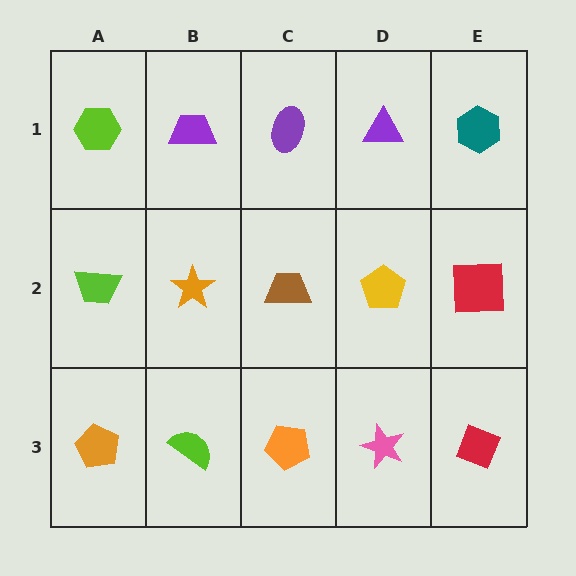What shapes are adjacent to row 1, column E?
A red square (row 2, column E), a purple triangle (row 1, column D).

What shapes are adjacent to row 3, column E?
A red square (row 2, column E), a pink star (row 3, column D).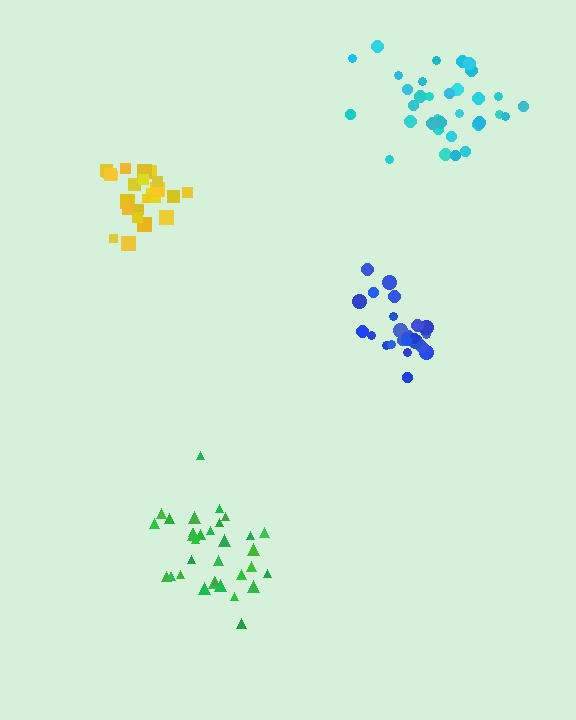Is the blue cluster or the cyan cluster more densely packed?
Blue.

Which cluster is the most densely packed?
Yellow.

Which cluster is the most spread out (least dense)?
Green.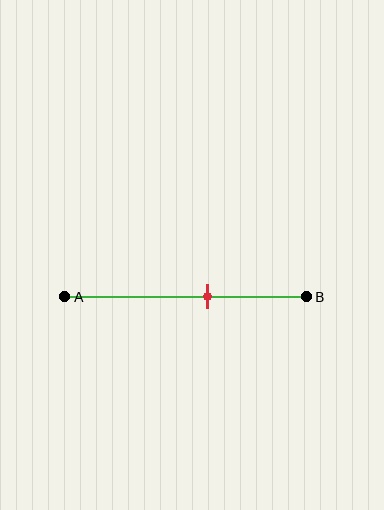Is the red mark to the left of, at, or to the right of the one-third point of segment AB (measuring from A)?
The red mark is to the right of the one-third point of segment AB.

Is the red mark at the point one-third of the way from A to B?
No, the mark is at about 60% from A, not at the 33% one-third point.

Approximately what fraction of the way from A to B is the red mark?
The red mark is approximately 60% of the way from A to B.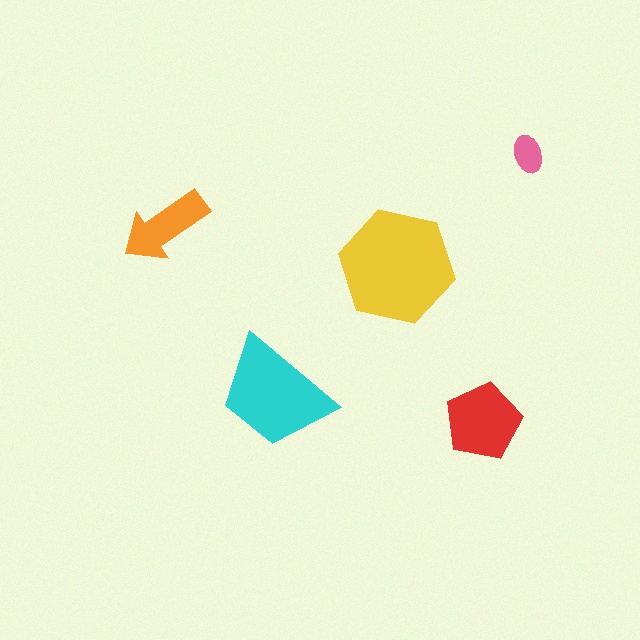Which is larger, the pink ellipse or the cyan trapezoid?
The cyan trapezoid.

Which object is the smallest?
The pink ellipse.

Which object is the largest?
The yellow hexagon.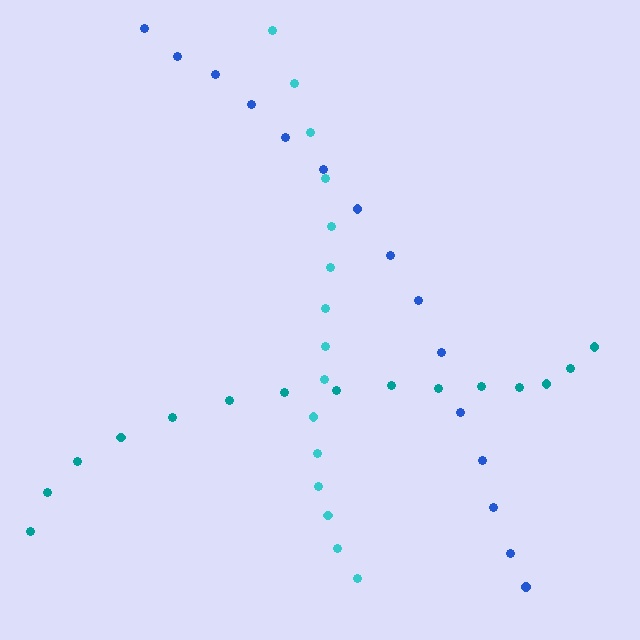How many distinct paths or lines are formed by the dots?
There are 3 distinct paths.